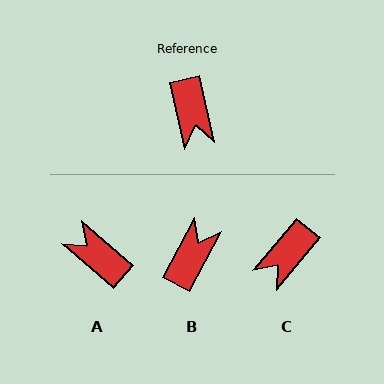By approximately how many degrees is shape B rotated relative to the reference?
Approximately 140 degrees counter-clockwise.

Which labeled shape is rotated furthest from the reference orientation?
A, about 144 degrees away.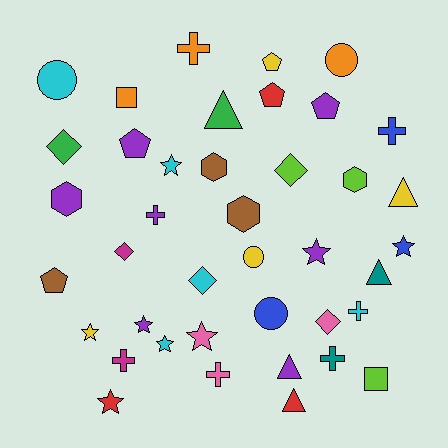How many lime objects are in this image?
There are 3 lime objects.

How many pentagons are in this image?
There are 5 pentagons.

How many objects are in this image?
There are 40 objects.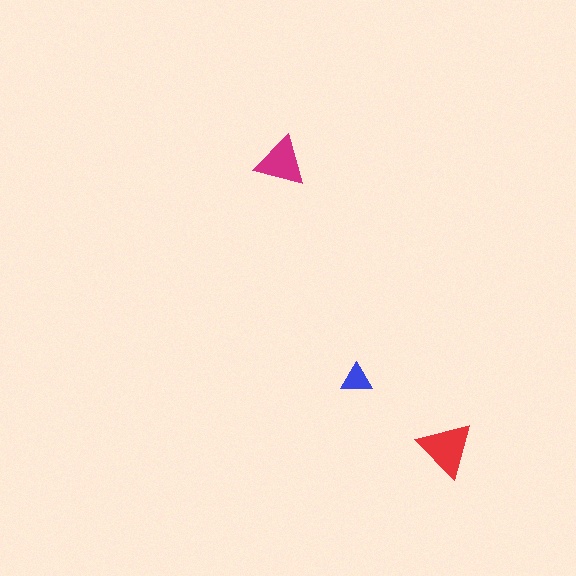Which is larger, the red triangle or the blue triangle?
The red one.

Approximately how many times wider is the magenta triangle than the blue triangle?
About 1.5 times wider.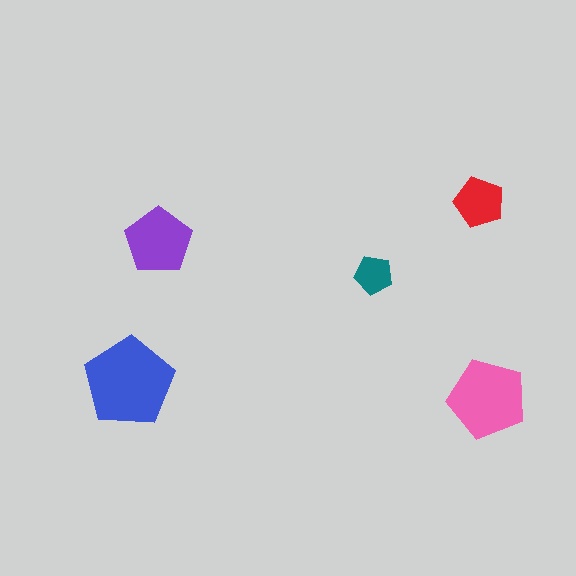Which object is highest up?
The red pentagon is topmost.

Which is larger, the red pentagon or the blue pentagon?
The blue one.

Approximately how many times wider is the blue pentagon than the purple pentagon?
About 1.5 times wider.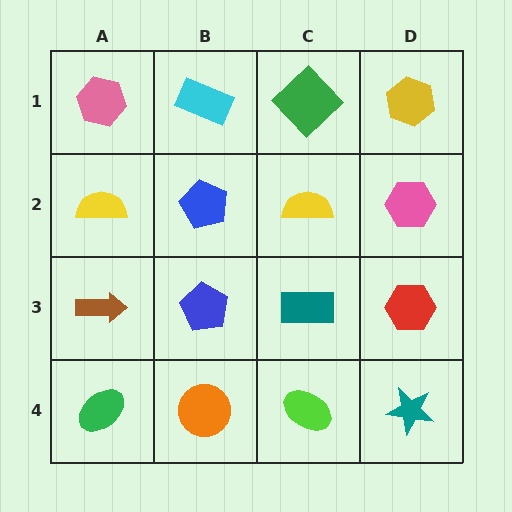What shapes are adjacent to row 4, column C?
A teal rectangle (row 3, column C), an orange circle (row 4, column B), a teal star (row 4, column D).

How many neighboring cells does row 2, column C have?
4.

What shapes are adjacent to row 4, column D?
A red hexagon (row 3, column D), a lime ellipse (row 4, column C).